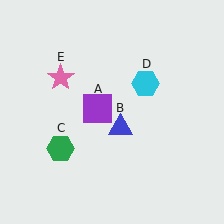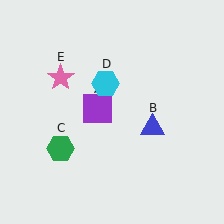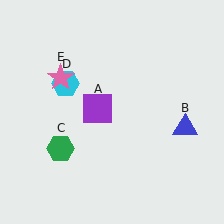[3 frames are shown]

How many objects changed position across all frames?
2 objects changed position: blue triangle (object B), cyan hexagon (object D).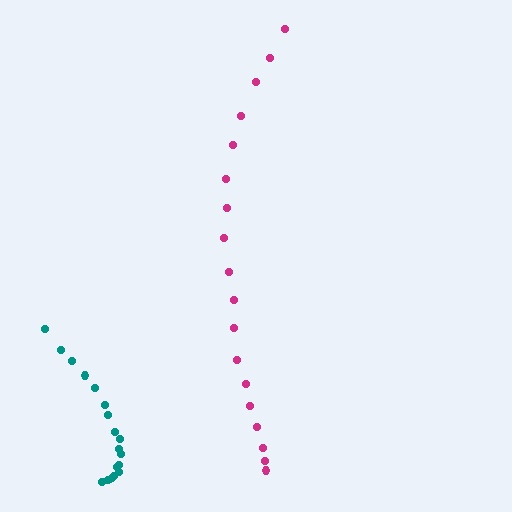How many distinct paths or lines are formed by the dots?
There are 2 distinct paths.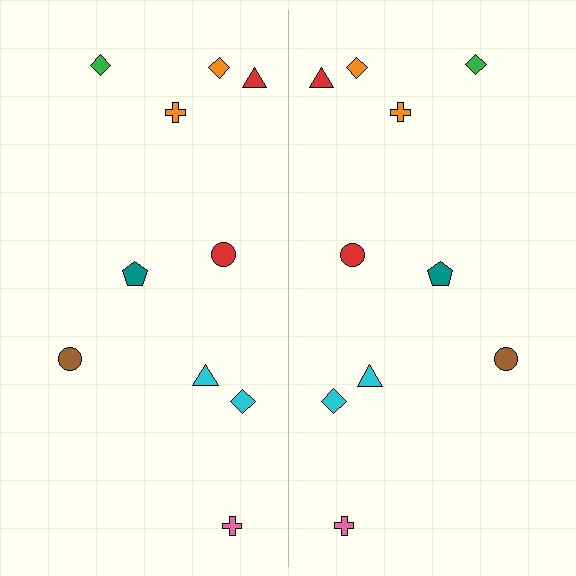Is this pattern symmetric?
Yes, this pattern has bilateral (reflection) symmetry.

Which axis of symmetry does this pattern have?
The pattern has a vertical axis of symmetry running through the center of the image.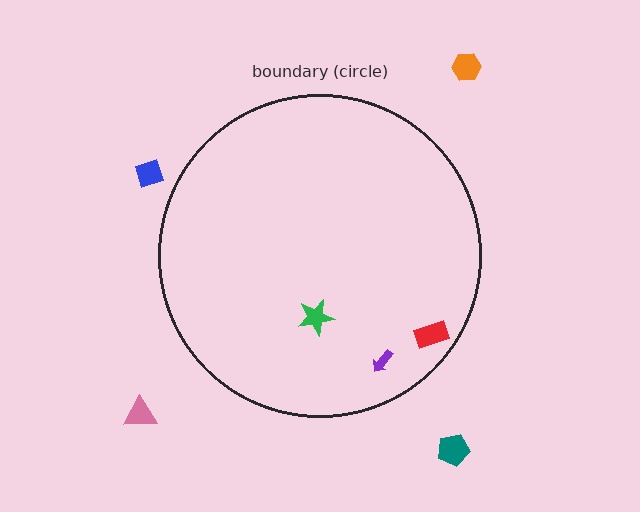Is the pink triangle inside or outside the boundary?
Outside.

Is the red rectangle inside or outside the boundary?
Inside.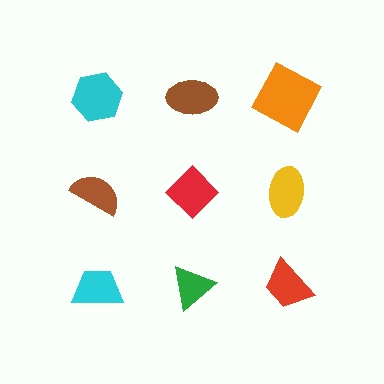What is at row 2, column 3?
A yellow ellipse.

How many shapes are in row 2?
3 shapes.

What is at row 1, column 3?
An orange square.